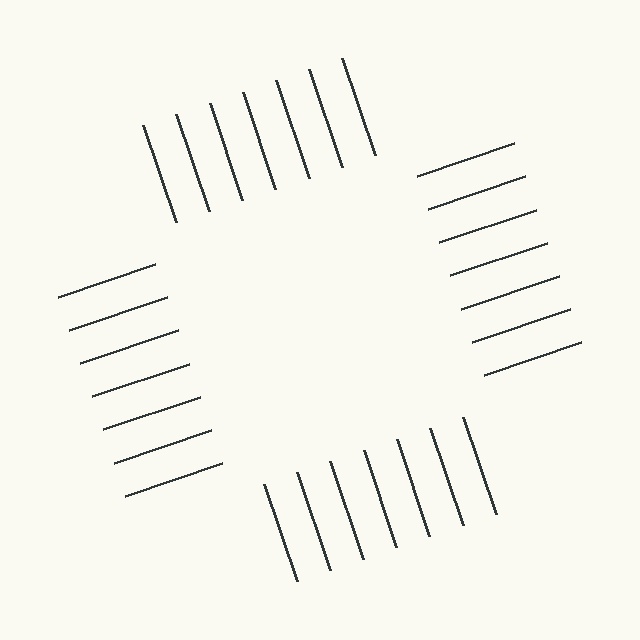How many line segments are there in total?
28 — 7 along each of the 4 edges.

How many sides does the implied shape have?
4 sides — the line-ends trace a square.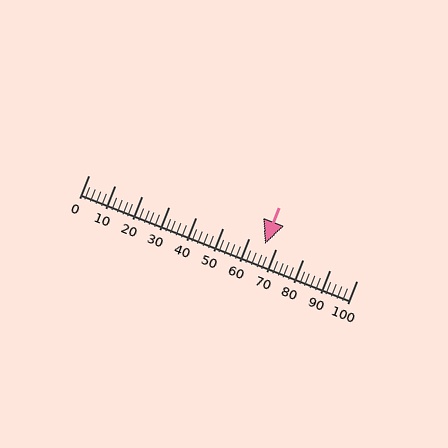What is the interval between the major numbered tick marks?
The major tick marks are spaced 10 units apart.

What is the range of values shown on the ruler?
The ruler shows values from 0 to 100.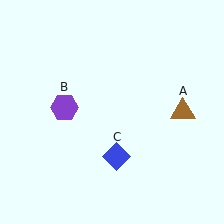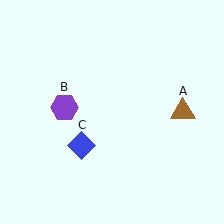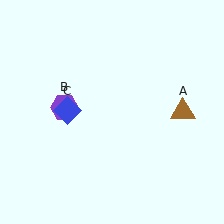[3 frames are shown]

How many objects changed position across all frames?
1 object changed position: blue diamond (object C).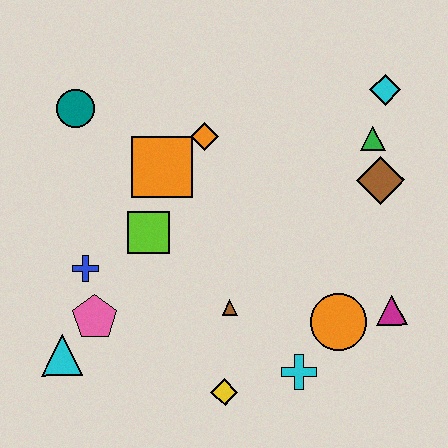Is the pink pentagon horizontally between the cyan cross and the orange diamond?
No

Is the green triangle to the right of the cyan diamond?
No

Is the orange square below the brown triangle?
No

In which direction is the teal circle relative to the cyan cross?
The teal circle is above the cyan cross.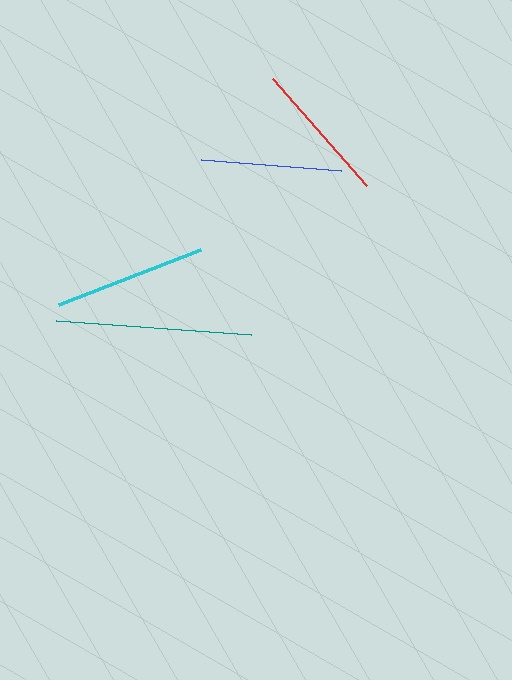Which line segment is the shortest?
The blue line is the shortest at approximately 141 pixels.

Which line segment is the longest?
The teal line is the longest at approximately 196 pixels.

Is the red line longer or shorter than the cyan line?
The cyan line is longer than the red line.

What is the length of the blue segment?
The blue segment is approximately 141 pixels long.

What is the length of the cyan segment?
The cyan segment is approximately 152 pixels long.